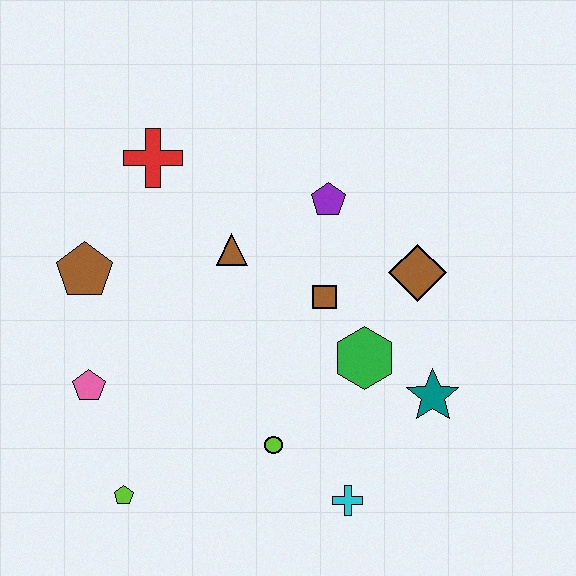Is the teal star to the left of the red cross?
No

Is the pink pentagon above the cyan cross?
Yes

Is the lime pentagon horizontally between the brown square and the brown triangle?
No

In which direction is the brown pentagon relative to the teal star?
The brown pentagon is to the left of the teal star.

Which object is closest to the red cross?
The brown triangle is closest to the red cross.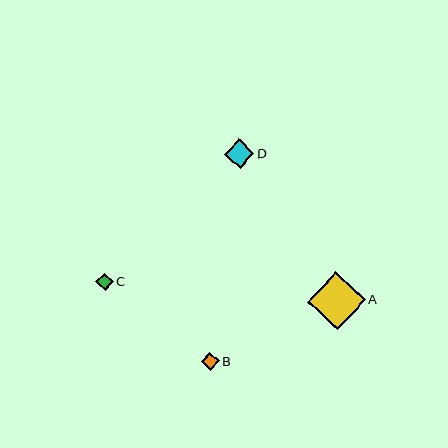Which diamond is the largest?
Diamond A is the largest with a size of approximately 58 pixels.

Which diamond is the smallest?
Diamond B is the smallest with a size of approximately 18 pixels.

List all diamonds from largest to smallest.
From largest to smallest: A, D, C, B.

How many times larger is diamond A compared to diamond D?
Diamond A is approximately 1.9 times the size of diamond D.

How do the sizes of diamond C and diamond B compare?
Diamond C and diamond B are approximately the same size.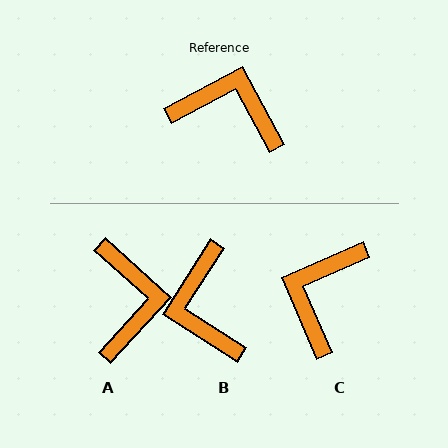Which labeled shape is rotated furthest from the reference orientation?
B, about 119 degrees away.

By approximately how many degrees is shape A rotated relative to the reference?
Approximately 71 degrees clockwise.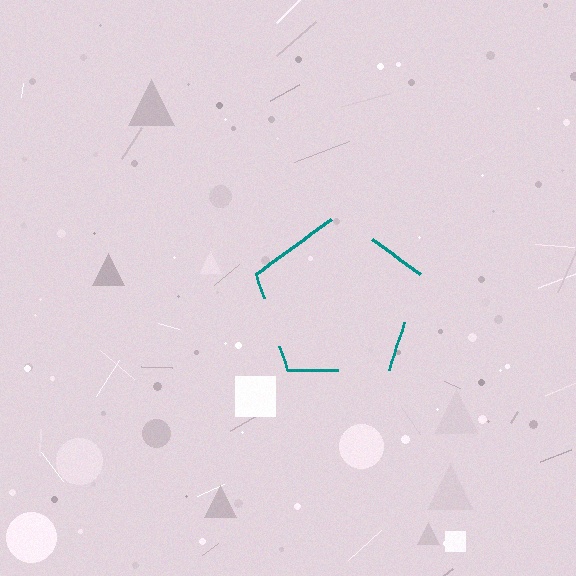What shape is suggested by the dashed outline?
The dashed outline suggests a pentagon.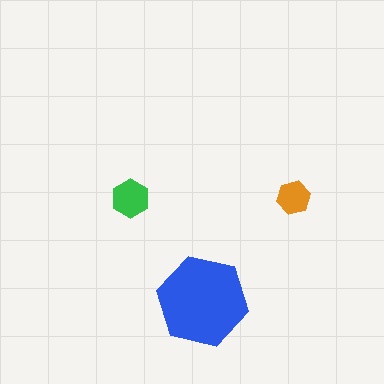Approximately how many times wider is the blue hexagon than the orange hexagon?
About 2.5 times wider.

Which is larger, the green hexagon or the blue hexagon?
The blue one.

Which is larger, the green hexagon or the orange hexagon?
The green one.